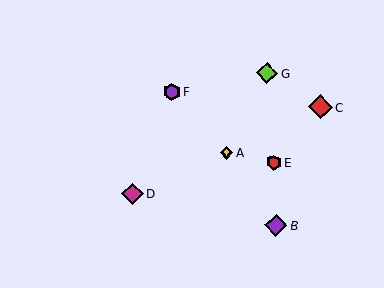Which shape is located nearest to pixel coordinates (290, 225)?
The purple diamond (labeled B) at (276, 225) is nearest to that location.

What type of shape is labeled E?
Shape E is a red hexagon.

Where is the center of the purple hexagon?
The center of the purple hexagon is at (172, 91).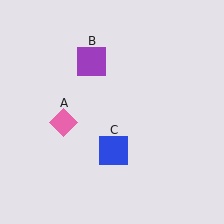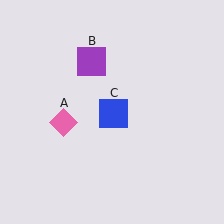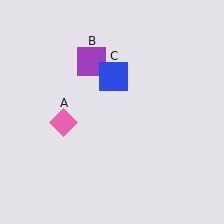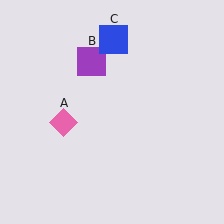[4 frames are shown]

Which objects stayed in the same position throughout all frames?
Pink diamond (object A) and purple square (object B) remained stationary.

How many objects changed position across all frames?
1 object changed position: blue square (object C).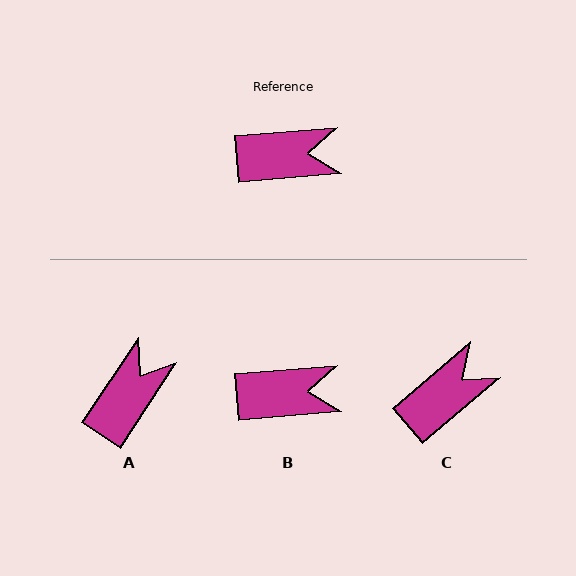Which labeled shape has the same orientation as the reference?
B.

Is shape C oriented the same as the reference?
No, it is off by about 36 degrees.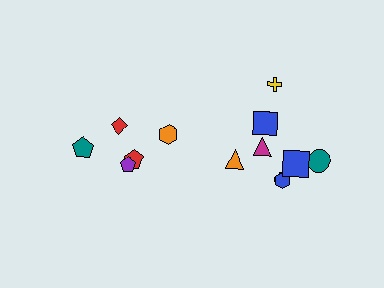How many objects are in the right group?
There are 8 objects.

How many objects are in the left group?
There are 5 objects.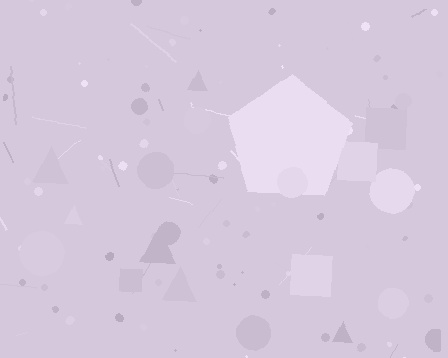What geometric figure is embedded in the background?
A pentagon is embedded in the background.